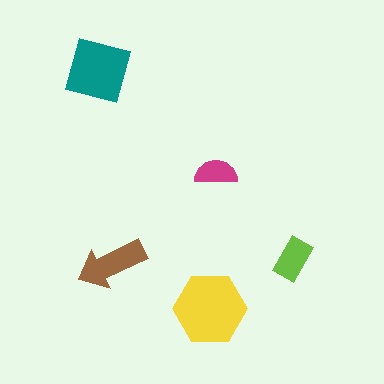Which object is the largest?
The yellow hexagon.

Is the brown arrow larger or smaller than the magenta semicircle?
Larger.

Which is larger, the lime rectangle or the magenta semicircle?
The lime rectangle.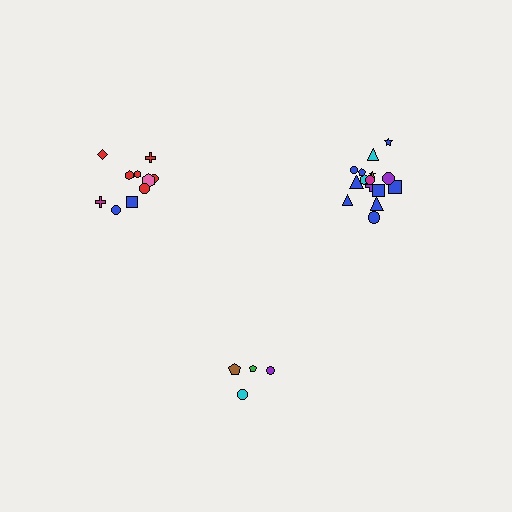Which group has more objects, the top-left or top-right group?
The top-right group.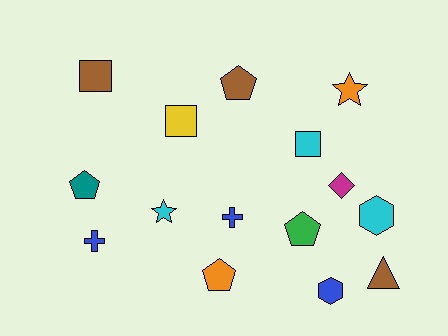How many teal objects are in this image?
There is 1 teal object.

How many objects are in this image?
There are 15 objects.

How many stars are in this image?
There are 2 stars.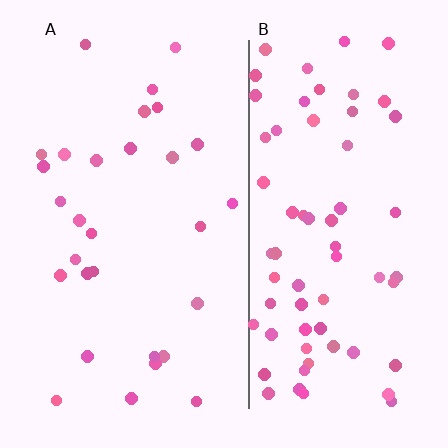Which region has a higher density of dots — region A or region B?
B (the right).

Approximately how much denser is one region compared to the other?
Approximately 2.3× — region B over region A.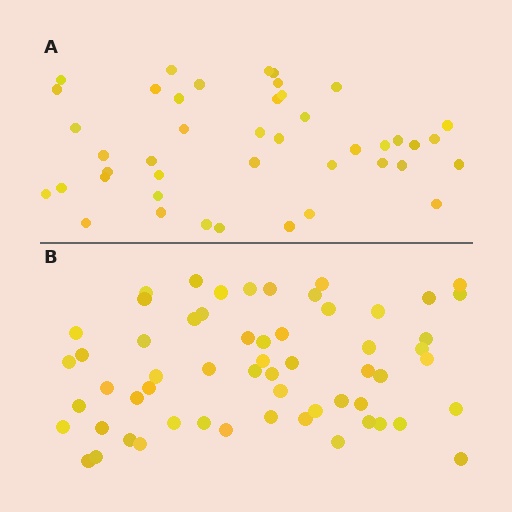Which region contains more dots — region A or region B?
Region B (the bottom region) has more dots.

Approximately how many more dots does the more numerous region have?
Region B has approximately 15 more dots than region A.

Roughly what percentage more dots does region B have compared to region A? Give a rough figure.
About 35% more.